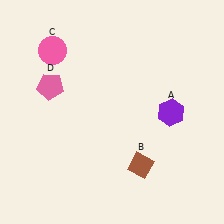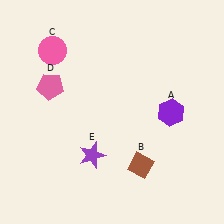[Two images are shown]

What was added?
A purple star (E) was added in Image 2.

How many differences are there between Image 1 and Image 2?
There is 1 difference between the two images.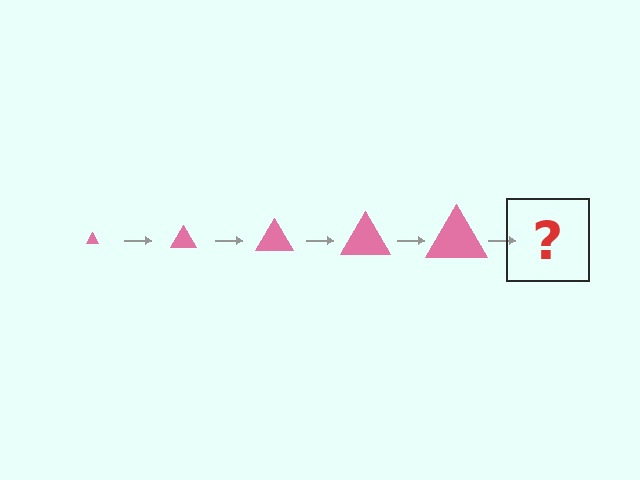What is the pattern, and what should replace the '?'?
The pattern is that the triangle gets progressively larger each step. The '?' should be a pink triangle, larger than the previous one.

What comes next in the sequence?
The next element should be a pink triangle, larger than the previous one.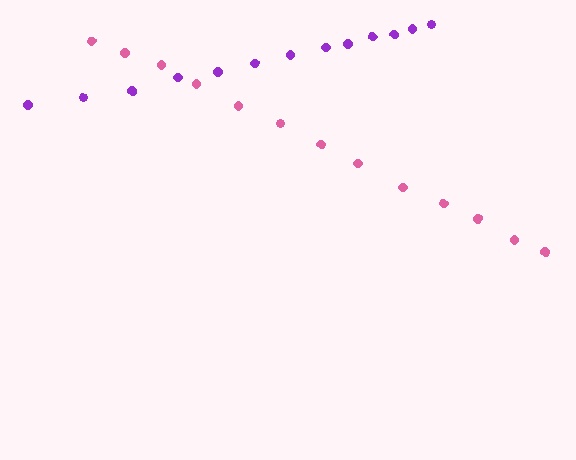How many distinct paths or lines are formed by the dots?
There are 2 distinct paths.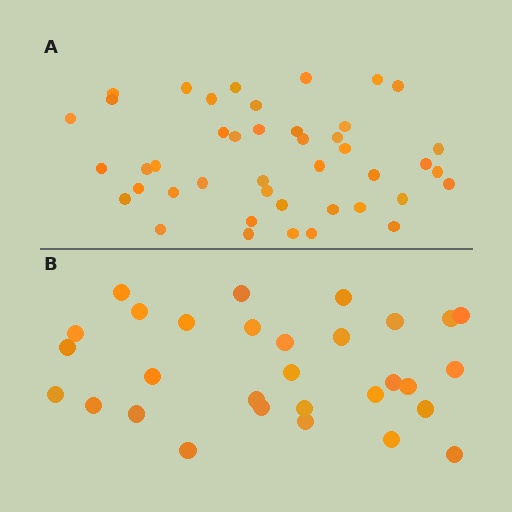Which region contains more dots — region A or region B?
Region A (the top region) has more dots.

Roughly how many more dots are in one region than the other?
Region A has approximately 15 more dots than region B.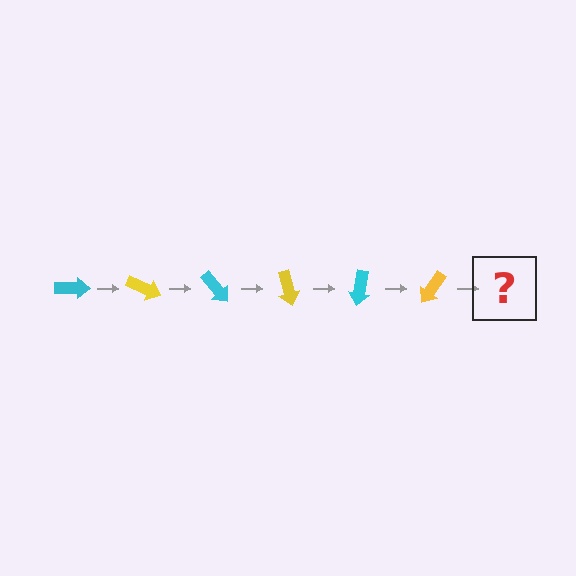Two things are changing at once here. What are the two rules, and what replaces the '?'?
The two rules are that it rotates 25 degrees each step and the color cycles through cyan and yellow. The '?' should be a cyan arrow, rotated 150 degrees from the start.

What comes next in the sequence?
The next element should be a cyan arrow, rotated 150 degrees from the start.